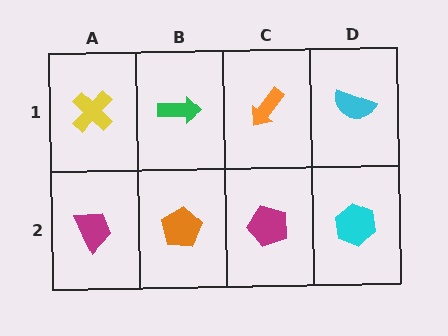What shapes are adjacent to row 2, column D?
A cyan semicircle (row 1, column D), a magenta pentagon (row 2, column C).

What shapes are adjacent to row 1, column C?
A magenta pentagon (row 2, column C), a green arrow (row 1, column B), a cyan semicircle (row 1, column D).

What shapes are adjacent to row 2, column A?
A yellow cross (row 1, column A), an orange pentagon (row 2, column B).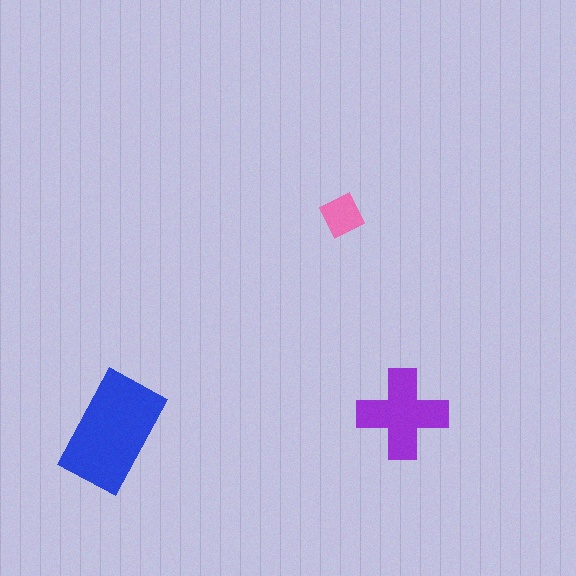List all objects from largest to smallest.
The blue rectangle, the purple cross, the pink square.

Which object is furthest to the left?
The blue rectangle is leftmost.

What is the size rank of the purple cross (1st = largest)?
2nd.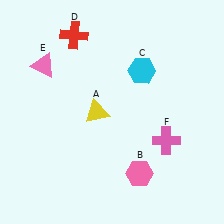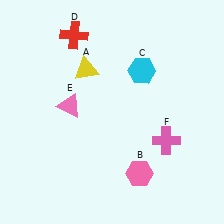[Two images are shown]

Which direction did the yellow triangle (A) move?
The yellow triangle (A) moved up.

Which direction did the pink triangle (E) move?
The pink triangle (E) moved down.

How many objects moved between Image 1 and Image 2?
2 objects moved between the two images.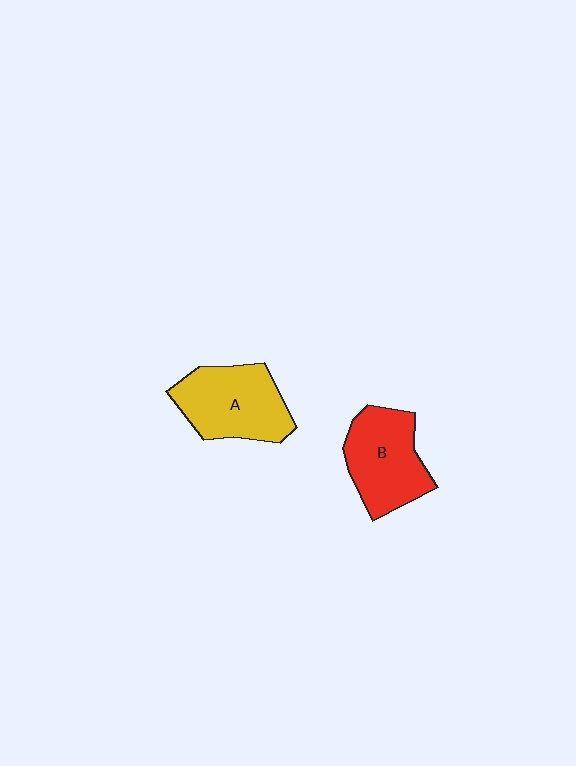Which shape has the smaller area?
Shape B (red).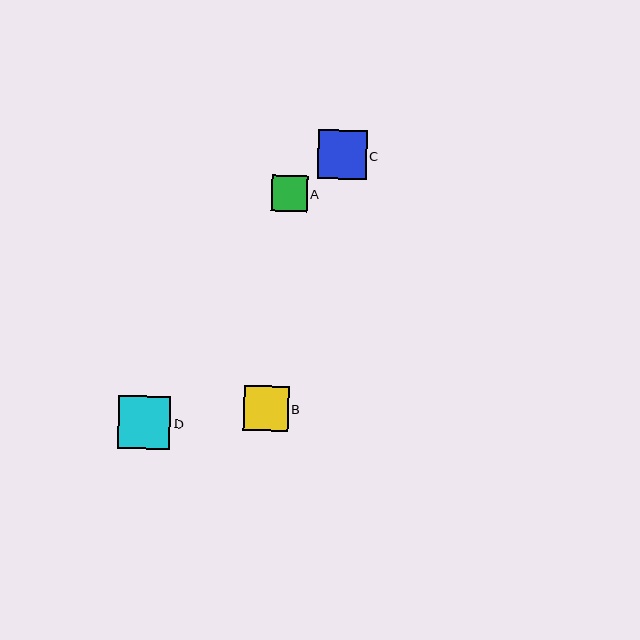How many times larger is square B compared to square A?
Square B is approximately 1.3 times the size of square A.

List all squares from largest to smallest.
From largest to smallest: D, C, B, A.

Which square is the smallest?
Square A is the smallest with a size of approximately 36 pixels.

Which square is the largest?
Square D is the largest with a size of approximately 53 pixels.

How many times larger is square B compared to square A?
Square B is approximately 1.3 times the size of square A.